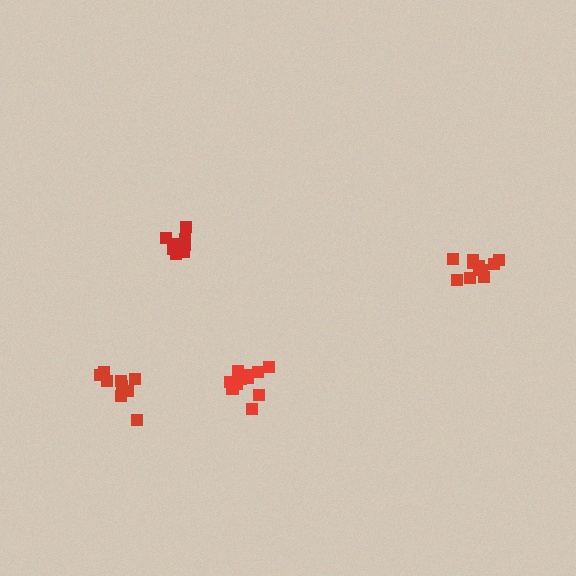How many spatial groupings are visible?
There are 4 spatial groupings.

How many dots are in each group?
Group 1: 10 dots, Group 2: 9 dots, Group 3: 12 dots, Group 4: 9 dots (40 total).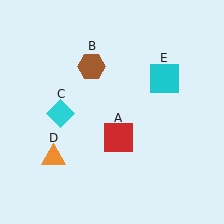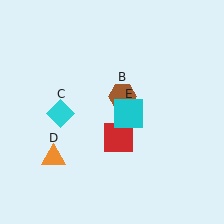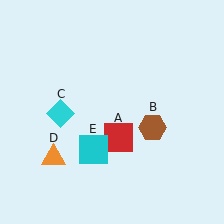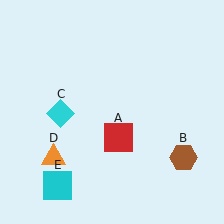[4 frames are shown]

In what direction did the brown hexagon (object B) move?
The brown hexagon (object B) moved down and to the right.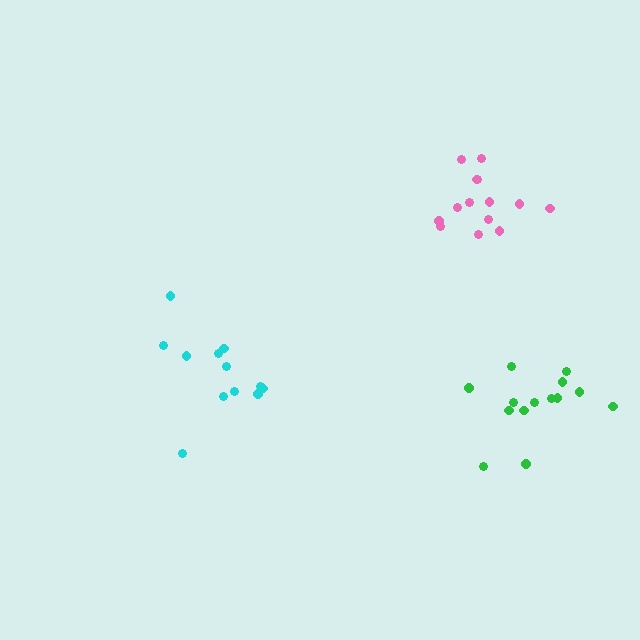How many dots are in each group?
Group 1: 12 dots, Group 2: 14 dots, Group 3: 14 dots (40 total).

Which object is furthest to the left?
The cyan cluster is leftmost.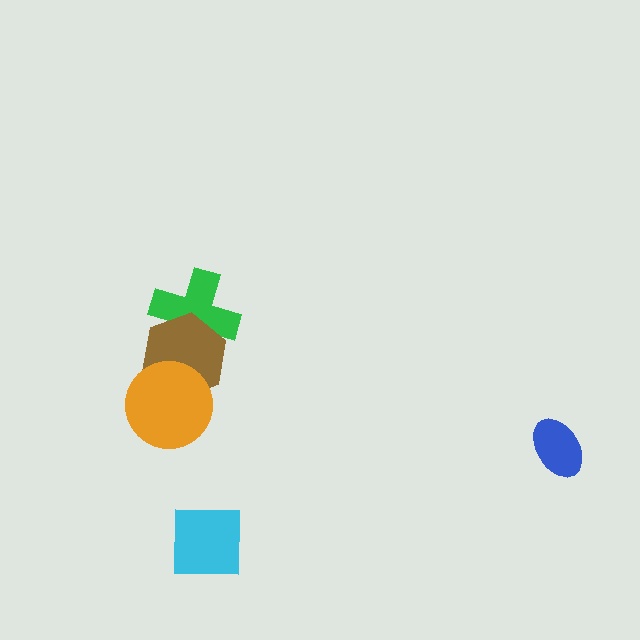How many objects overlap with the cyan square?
0 objects overlap with the cyan square.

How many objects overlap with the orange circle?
1 object overlaps with the orange circle.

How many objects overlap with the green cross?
1 object overlaps with the green cross.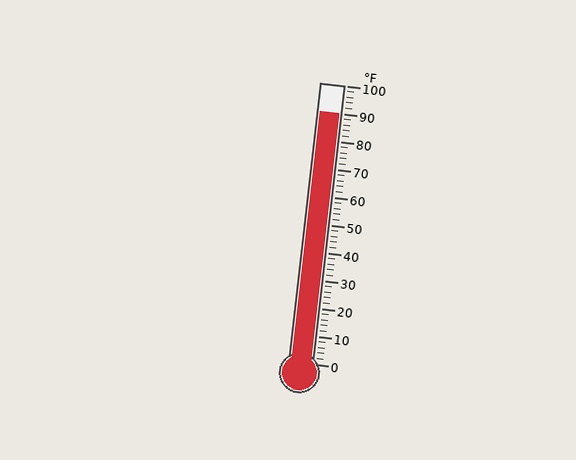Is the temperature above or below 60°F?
The temperature is above 60°F.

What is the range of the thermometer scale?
The thermometer scale ranges from 0°F to 100°F.